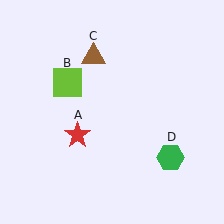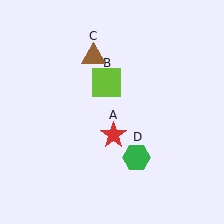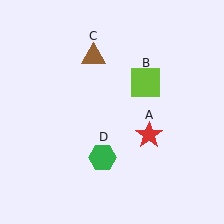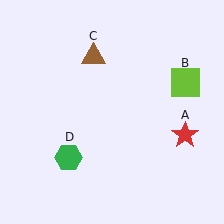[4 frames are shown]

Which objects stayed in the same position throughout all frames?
Brown triangle (object C) remained stationary.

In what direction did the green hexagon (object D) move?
The green hexagon (object D) moved left.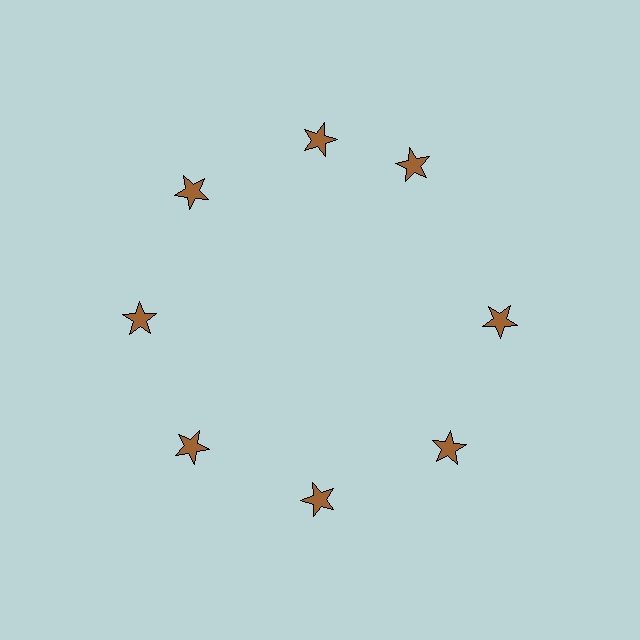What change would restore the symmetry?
The symmetry would be restored by rotating it back into even spacing with its neighbors so that all 8 stars sit at equal angles and equal distance from the center.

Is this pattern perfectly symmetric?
No. The 8 brown stars are arranged in a ring, but one element near the 2 o'clock position is rotated out of alignment along the ring, breaking the 8-fold rotational symmetry.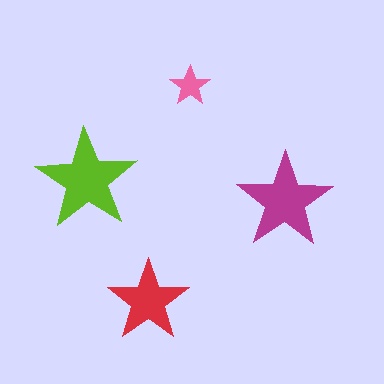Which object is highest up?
The pink star is topmost.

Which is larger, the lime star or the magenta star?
The lime one.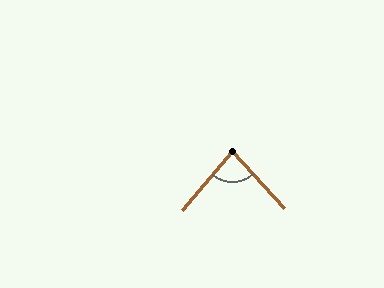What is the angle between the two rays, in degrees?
Approximately 82 degrees.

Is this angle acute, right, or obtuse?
It is acute.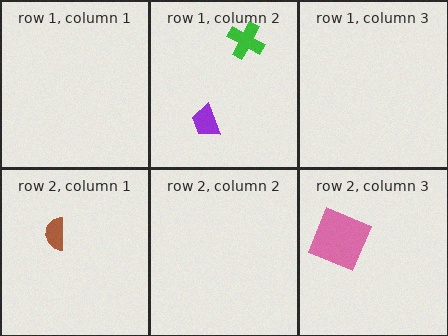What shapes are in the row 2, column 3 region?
The pink square.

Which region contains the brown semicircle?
The row 2, column 1 region.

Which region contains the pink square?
The row 2, column 3 region.